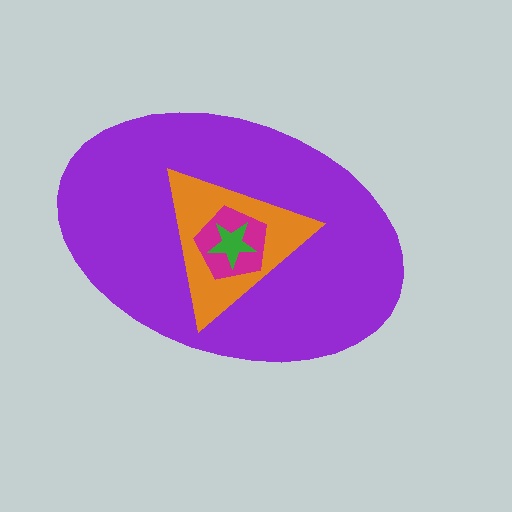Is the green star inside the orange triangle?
Yes.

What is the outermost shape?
The purple ellipse.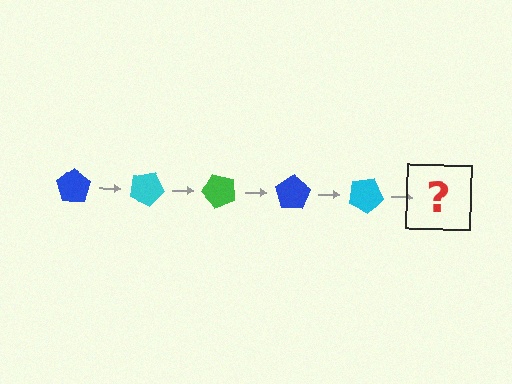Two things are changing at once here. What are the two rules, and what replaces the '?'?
The two rules are that it rotates 25 degrees each step and the color cycles through blue, cyan, and green. The '?' should be a green pentagon, rotated 125 degrees from the start.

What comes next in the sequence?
The next element should be a green pentagon, rotated 125 degrees from the start.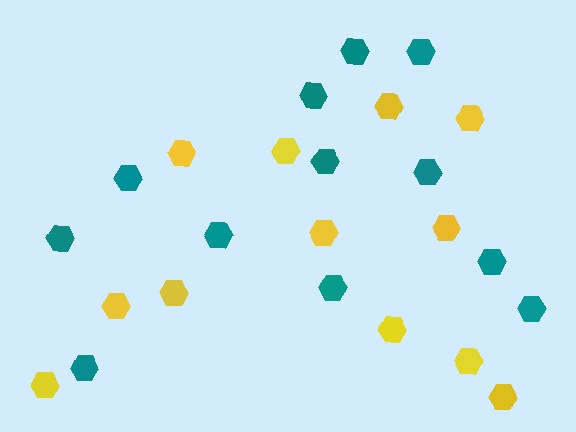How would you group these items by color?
There are 2 groups: one group of teal hexagons (12) and one group of yellow hexagons (12).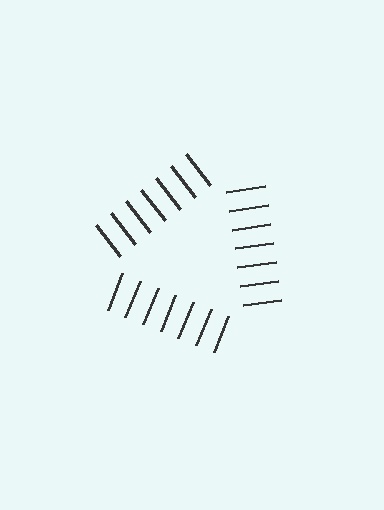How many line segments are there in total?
21 — 7 along each of the 3 edges.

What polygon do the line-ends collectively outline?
An illusory triangle — the line segments terminate on its edges but no continuous stroke is drawn.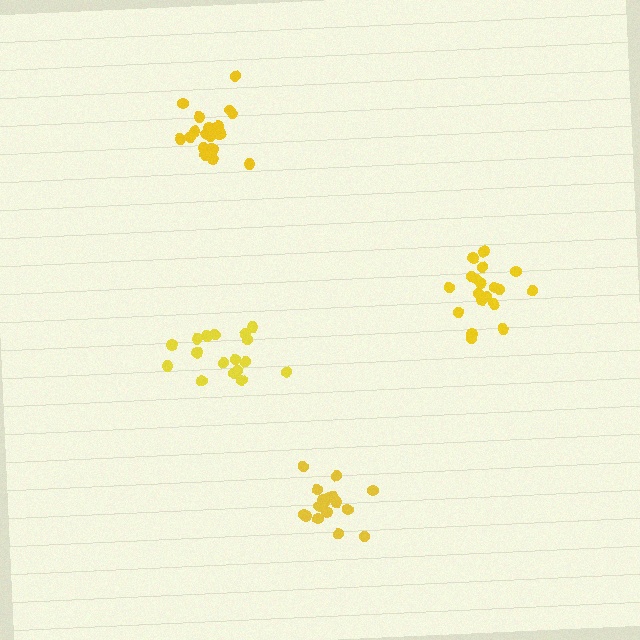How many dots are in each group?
Group 1: 17 dots, Group 2: 17 dots, Group 3: 20 dots, Group 4: 19 dots (73 total).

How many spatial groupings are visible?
There are 4 spatial groupings.